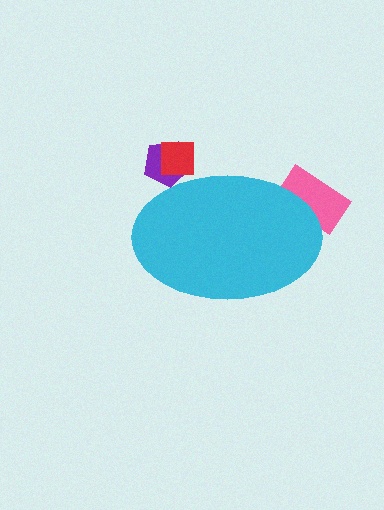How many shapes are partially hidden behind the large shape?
3 shapes are partially hidden.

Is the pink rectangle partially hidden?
Yes, the pink rectangle is partially hidden behind the cyan ellipse.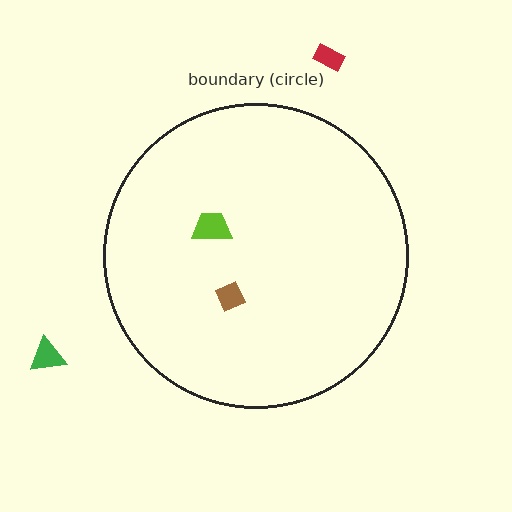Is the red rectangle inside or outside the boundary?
Outside.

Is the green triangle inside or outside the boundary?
Outside.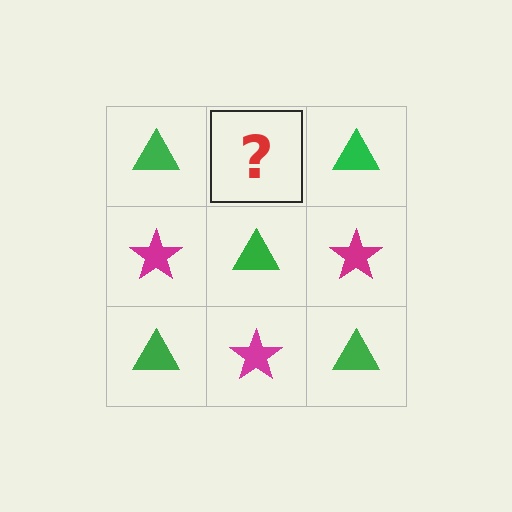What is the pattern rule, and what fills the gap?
The rule is that it alternates green triangle and magenta star in a checkerboard pattern. The gap should be filled with a magenta star.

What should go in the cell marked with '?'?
The missing cell should contain a magenta star.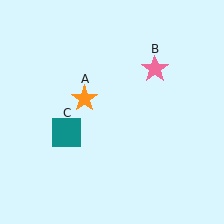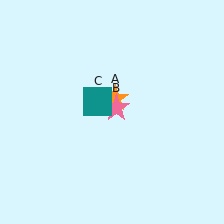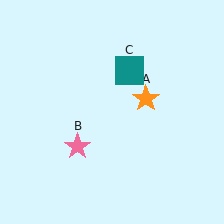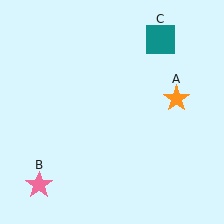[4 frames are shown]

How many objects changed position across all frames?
3 objects changed position: orange star (object A), pink star (object B), teal square (object C).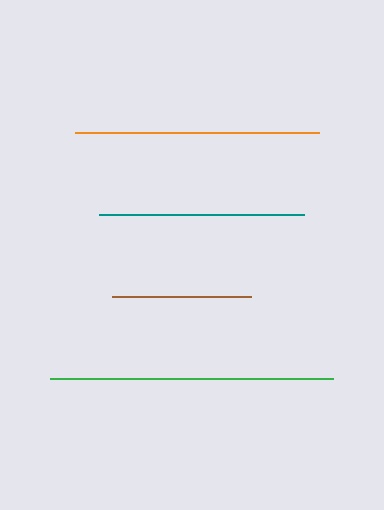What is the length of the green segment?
The green segment is approximately 284 pixels long.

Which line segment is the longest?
The green line is the longest at approximately 284 pixels.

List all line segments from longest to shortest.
From longest to shortest: green, orange, teal, brown.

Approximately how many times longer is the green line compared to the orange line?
The green line is approximately 1.2 times the length of the orange line.